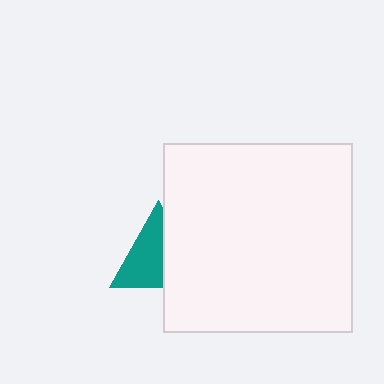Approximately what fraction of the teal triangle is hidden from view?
Roughly 41% of the teal triangle is hidden behind the white square.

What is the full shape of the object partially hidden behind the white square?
The partially hidden object is a teal triangle.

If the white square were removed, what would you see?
You would see the complete teal triangle.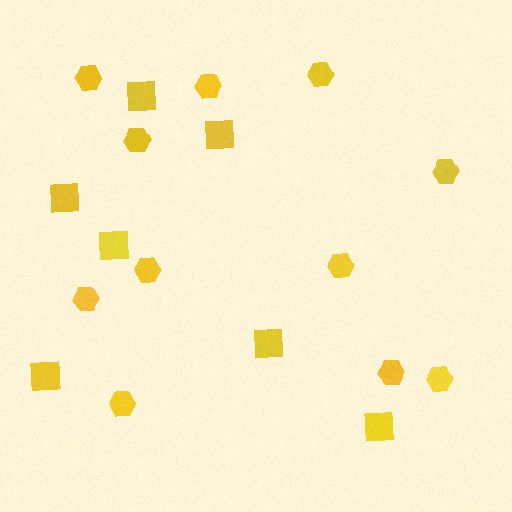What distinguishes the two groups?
There are 2 groups: one group of squares (7) and one group of hexagons (11).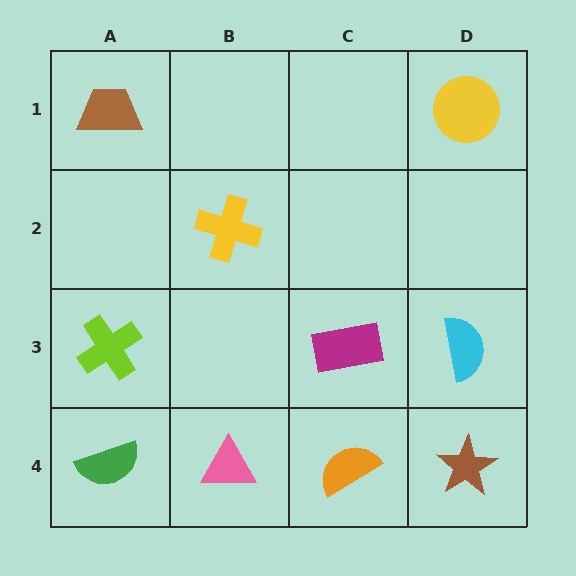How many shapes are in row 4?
4 shapes.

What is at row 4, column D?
A brown star.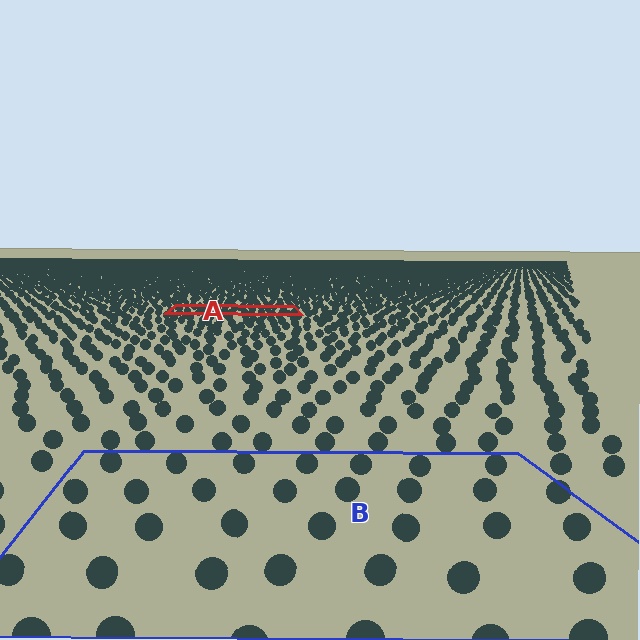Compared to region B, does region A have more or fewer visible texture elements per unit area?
Region A has more texture elements per unit area — they are packed more densely because it is farther away.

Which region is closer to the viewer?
Region B is closer. The texture elements there are larger and more spread out.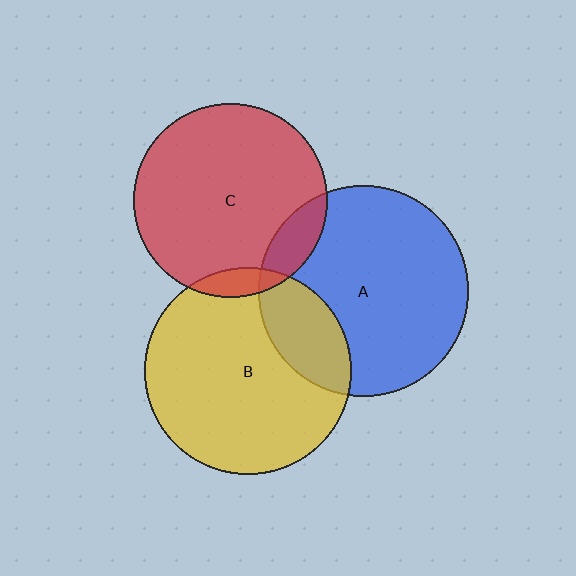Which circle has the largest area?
Circle A (blue).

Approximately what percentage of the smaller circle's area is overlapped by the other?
Approximately 5%.